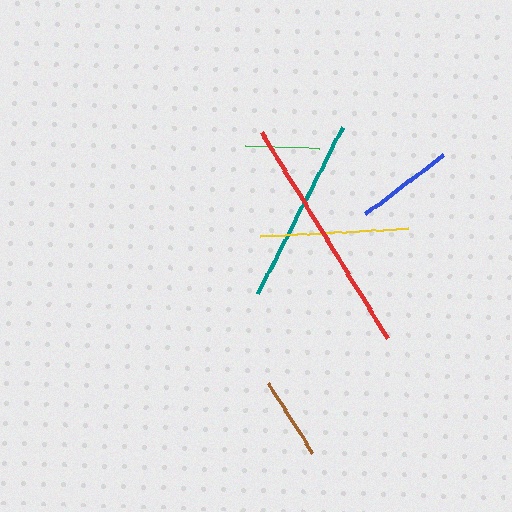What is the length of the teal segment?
The teal segment is approximately 188 pixels long.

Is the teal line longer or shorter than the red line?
The red line is longer than the teal line.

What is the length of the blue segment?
The blue segment is approximately 98 pixels long.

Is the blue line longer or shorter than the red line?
The red line is longer than the blue line.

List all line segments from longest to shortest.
From longest to shortest: red, teal, yellow, blue, brown, green.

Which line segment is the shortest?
The green line is the shortest at approximately 74 pixels.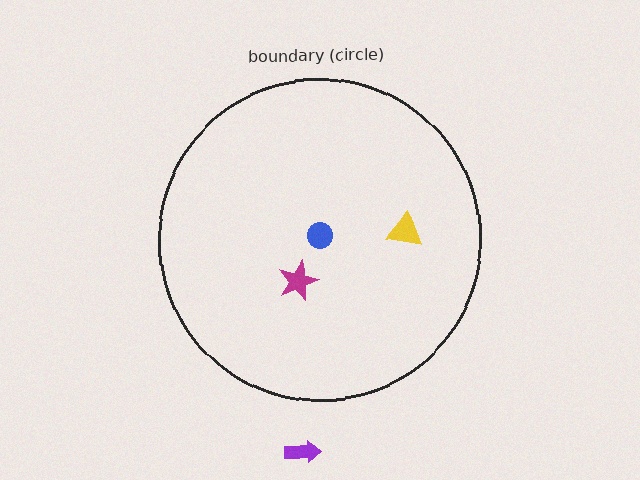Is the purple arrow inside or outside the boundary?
Outside.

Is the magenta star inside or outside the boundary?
Inside.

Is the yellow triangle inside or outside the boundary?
Inside.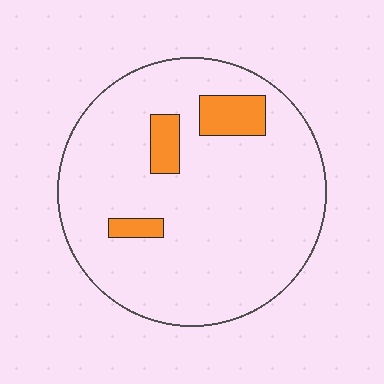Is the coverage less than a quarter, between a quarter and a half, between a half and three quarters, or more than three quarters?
Less than a quarter.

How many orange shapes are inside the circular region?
3.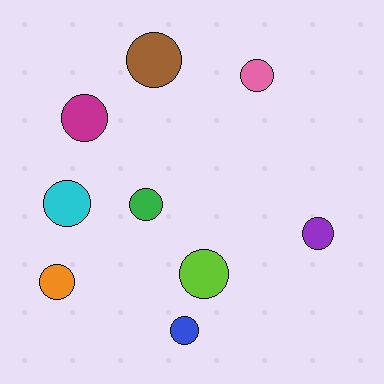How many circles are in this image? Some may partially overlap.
There are 9 circles.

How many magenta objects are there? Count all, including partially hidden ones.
There is 1 magenta object.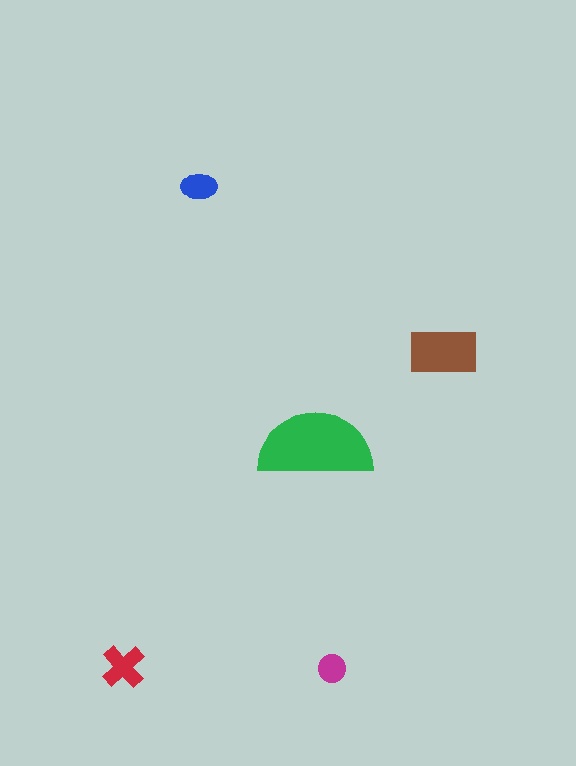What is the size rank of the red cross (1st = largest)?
3rd.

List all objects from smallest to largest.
The magenta circle, the blue ellipse, the red cross, the brown rectangle, the green semicircle.